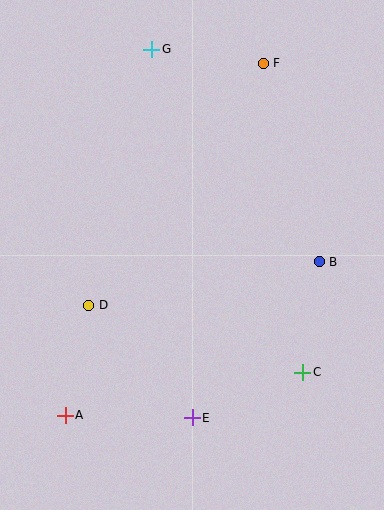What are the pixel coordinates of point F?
Point F is at (263, 63).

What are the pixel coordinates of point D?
Point D is at (89, 305).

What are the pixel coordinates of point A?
Point A is at (65, 415).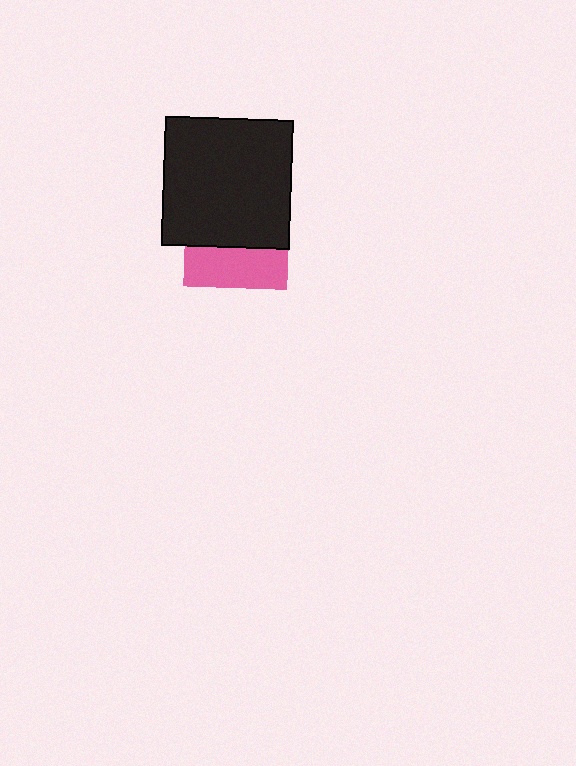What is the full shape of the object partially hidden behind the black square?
The partially hidden object is a pink square.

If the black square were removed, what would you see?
You would see the complete pink square.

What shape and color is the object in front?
The object in front is a black square.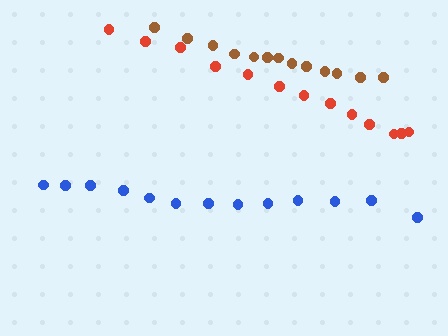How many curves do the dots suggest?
There are 3 distinct paths.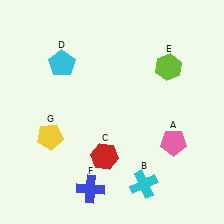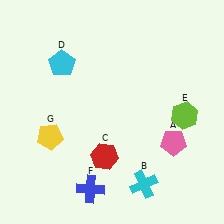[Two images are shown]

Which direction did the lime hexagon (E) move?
The lime hexagon (E) moved down.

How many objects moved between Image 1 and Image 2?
1 object moved between the two images.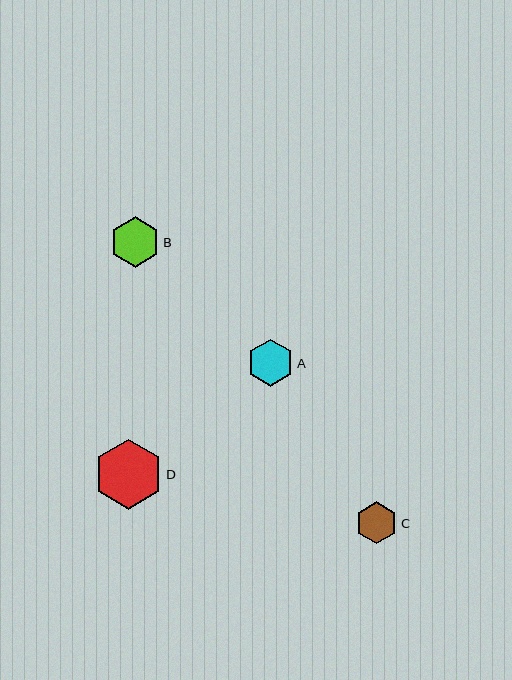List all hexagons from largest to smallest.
From largest to smallest: D, B, A, C.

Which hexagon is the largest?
Hexagon D is the largest with a size of approximately 70 pixels.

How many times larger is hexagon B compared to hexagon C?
Hexagon B is approximately 1.2 times the size of hexagon C.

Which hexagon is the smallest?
Hexagon C is the smallest with a size of approximately 42 pixels.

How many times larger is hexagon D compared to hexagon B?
Hexagon D is approximately 1.4 times the size of hexagon B.